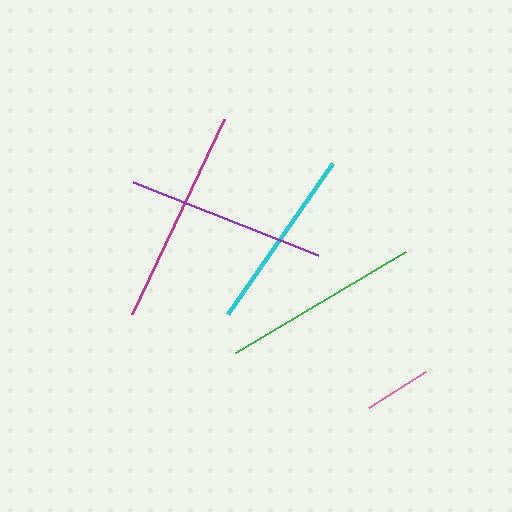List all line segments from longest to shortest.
From longest to shortest: magenta, purple, green, cyan, pink.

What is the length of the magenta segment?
The magenta segment is approximately 216 pixels long.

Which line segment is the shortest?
The pink line is the shortest at approximately 67 pixels.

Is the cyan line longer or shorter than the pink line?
The cyan line is longer than the pink line.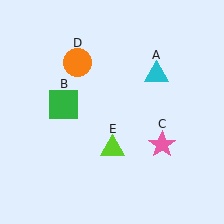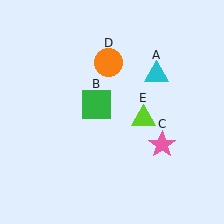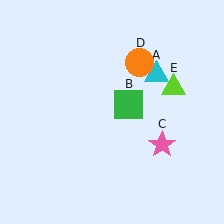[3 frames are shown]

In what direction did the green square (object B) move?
The green square (object B) moved right.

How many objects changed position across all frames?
3 objects changed position: green square (object B), orange circle (object D), lime triangle (object E).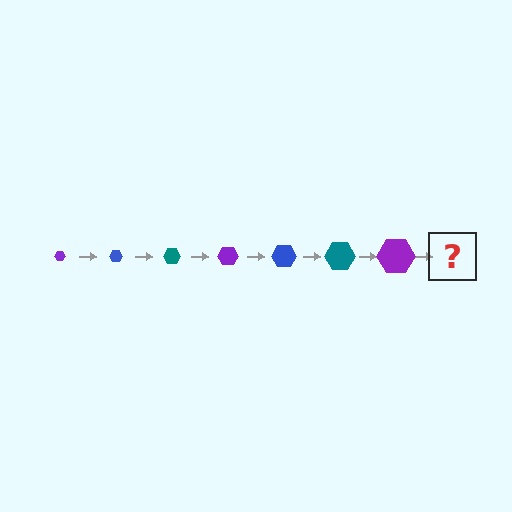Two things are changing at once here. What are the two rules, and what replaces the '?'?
The two rules are that the hexagon grows larger each step and the color cycles through purple, blue, and teal. The '?' should be a blue hexagon, larger than the previous one.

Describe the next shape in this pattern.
It should be a blue hexagon, larger than the previous one.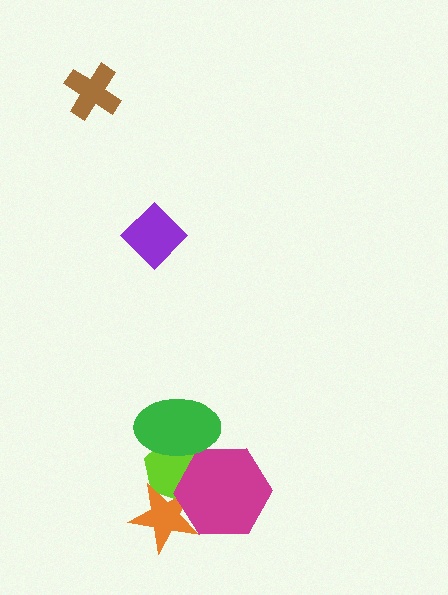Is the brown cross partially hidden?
No, no other shape covers it.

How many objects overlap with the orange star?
2 objects overlap with the orange star.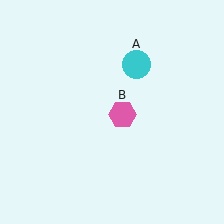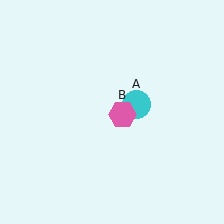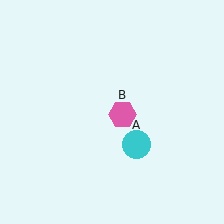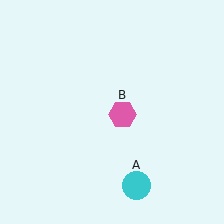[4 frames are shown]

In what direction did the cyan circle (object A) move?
The cyan circle (object A) moved down.